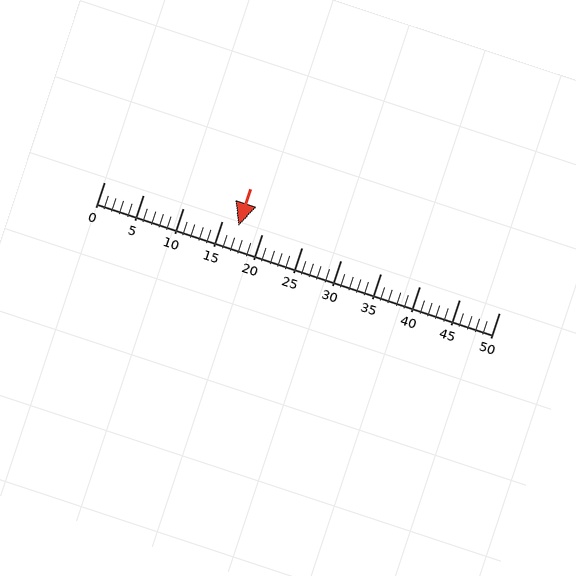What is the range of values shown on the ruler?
The ruler shows values from 0 to 50.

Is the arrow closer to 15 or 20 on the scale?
The arrow is closer to 15.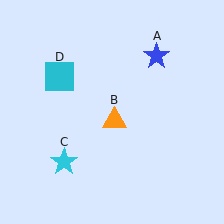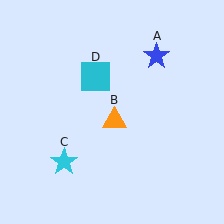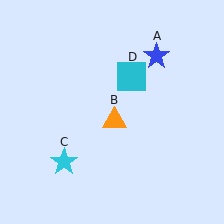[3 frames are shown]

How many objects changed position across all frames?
1 object changed position: cyan square (object D).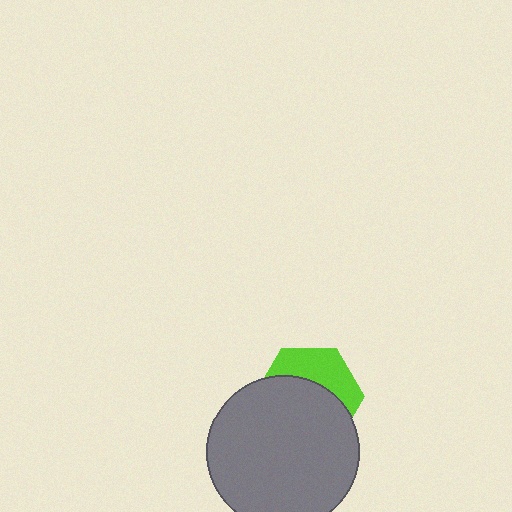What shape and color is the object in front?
The object in front is a gray circle.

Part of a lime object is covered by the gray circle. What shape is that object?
It is a hexagon.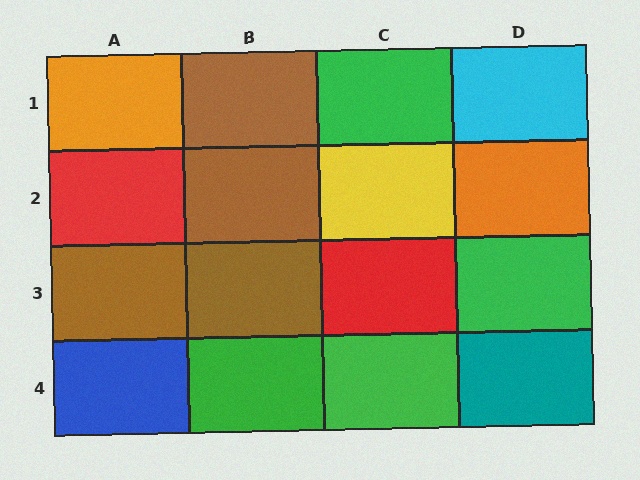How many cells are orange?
2 cells are orange.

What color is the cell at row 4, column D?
Teal.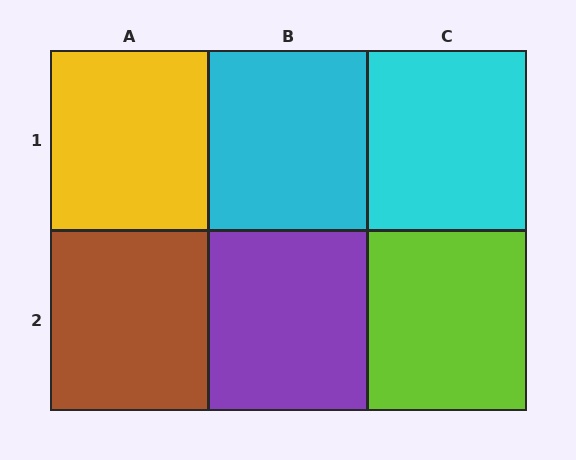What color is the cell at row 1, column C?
Cyan.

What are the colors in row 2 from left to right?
Brown, purple, lime.